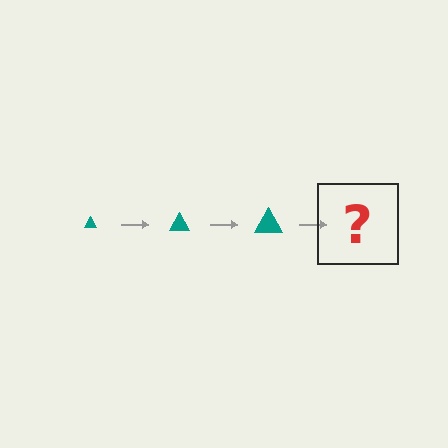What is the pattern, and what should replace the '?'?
The pattern is that the triangle gets progressively larger each step. The '?' should be a teal triangle, larger than the previous one.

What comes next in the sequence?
The next element should be a teal triangle, larger than the previous one.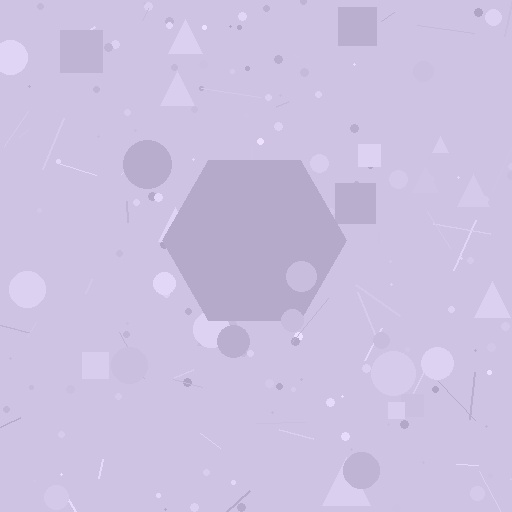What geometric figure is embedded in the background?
A hexagon is embedded in the background.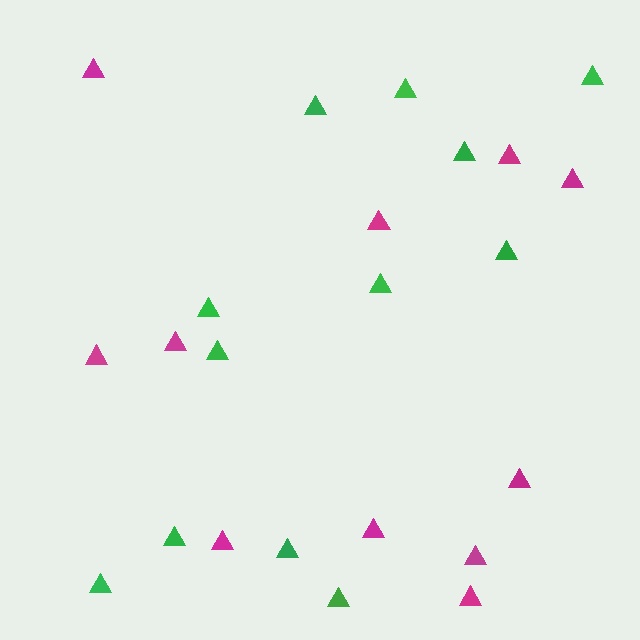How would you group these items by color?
There are 2 groups: one group of magenta triangles (11) and one group of green triangles (12).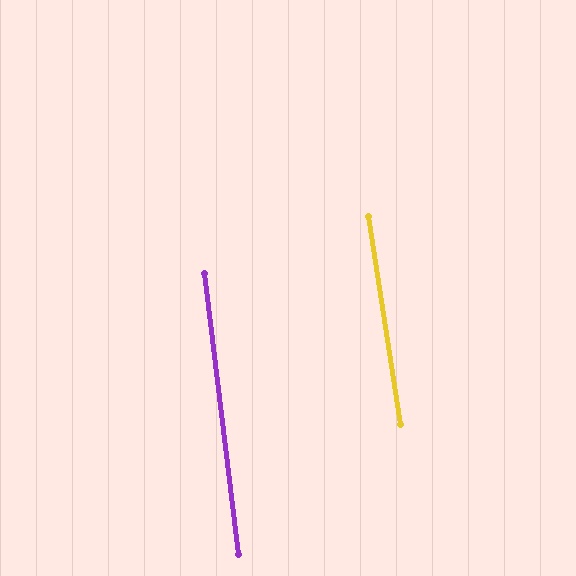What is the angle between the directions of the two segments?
Approximately 2 degrees.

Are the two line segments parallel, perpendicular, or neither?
Parallel — their directions differ by only 1.7°.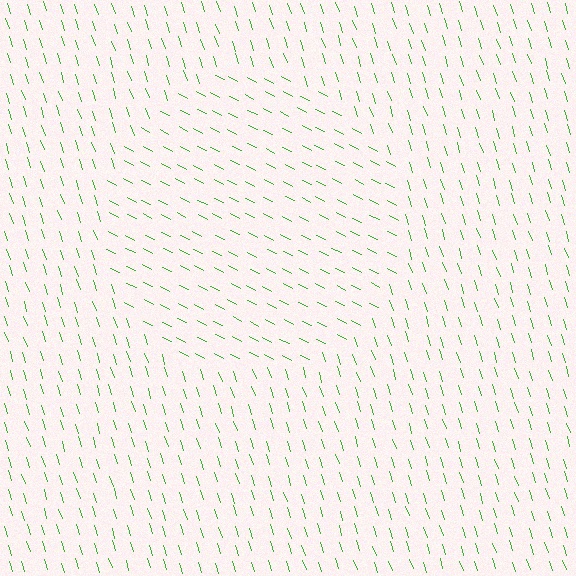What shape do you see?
I see a circle.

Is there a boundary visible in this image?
Yes, there is a texture boundary formed by a change in line orientation.